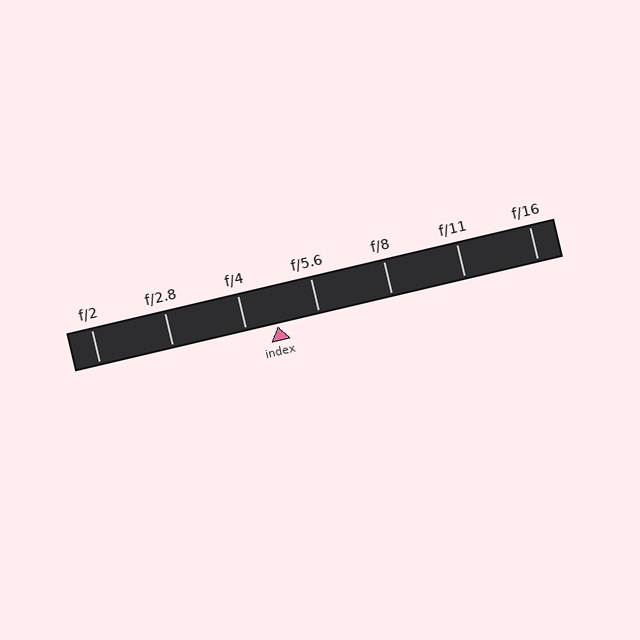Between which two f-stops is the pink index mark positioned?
The index mark is between f/4 and f/5.6.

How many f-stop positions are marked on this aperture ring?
There are 7 f-stop positions marked.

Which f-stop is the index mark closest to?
The index mark is closest to f/4.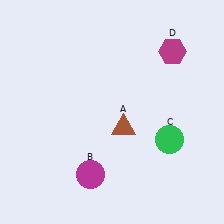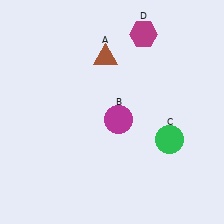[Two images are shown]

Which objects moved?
The objects that moved are: the brown triangle (A), the magenta circle (B), the magenta hexagon (D).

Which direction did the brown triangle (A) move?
The brown triangle (A) moved up.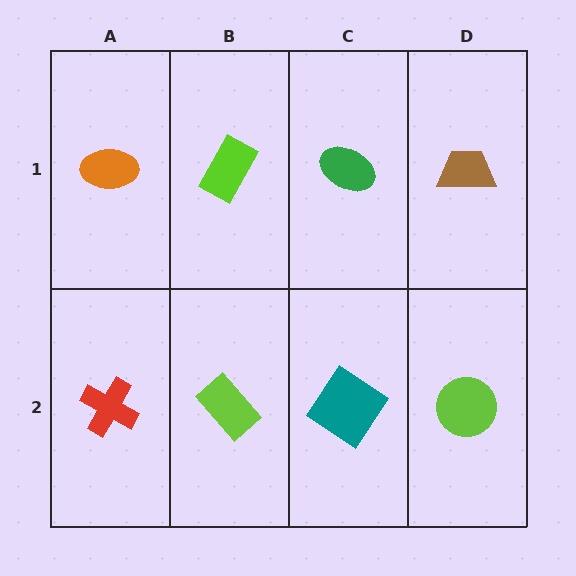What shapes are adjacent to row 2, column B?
A lime rectangle (row 1, column B), a red cross (row 2, column A), a teal diamond (row 2, column C).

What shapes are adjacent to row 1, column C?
A teal diamond (row 2, column C), a lime rectangle (row 1, column B), a brown trapezoid (row 1, column D).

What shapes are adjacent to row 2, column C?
A green ellipse (row 1, column C), a lime rectangle (row 2, column B), a lime circle (row 2, column D).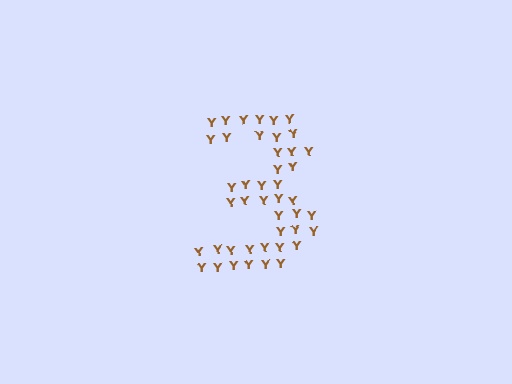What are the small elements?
The small elements are letter Y's.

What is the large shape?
The large shape is the digit 3.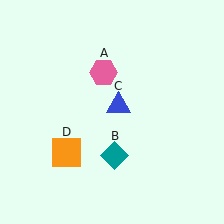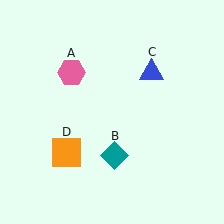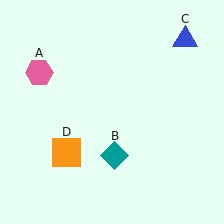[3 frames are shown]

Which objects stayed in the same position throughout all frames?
Teal diamond (object B) and orange square (object D) remained stationary.